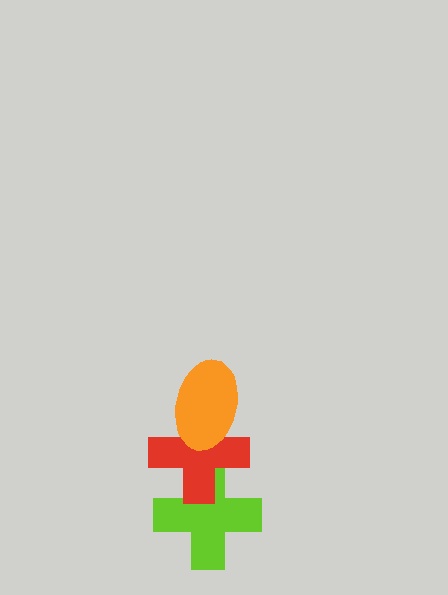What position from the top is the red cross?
The red cross is 2nd from the top.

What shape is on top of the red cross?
The orange ellipse is on top of the red cross.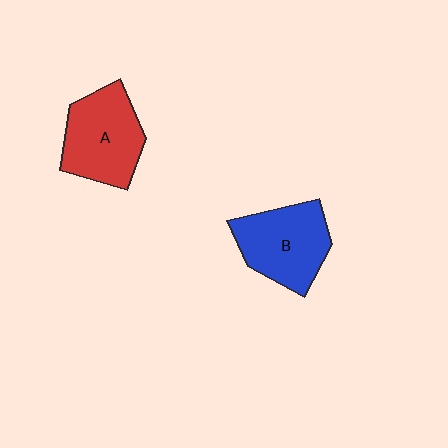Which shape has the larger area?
Shape A (red).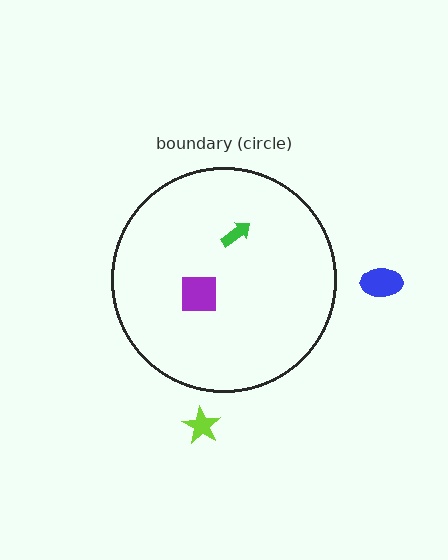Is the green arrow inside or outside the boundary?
Inside.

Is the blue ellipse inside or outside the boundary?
Outside.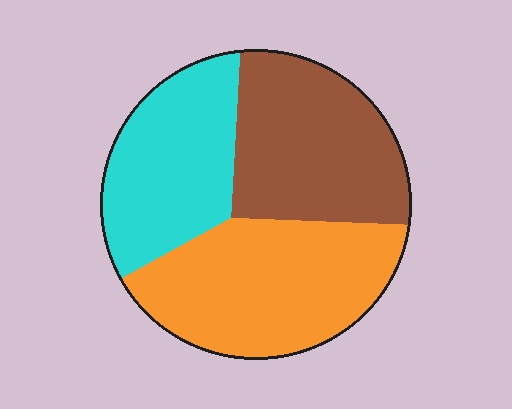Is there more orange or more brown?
Orange.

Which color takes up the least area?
Cyan, at roughly 30%.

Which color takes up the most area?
Orange, at roughly 40%.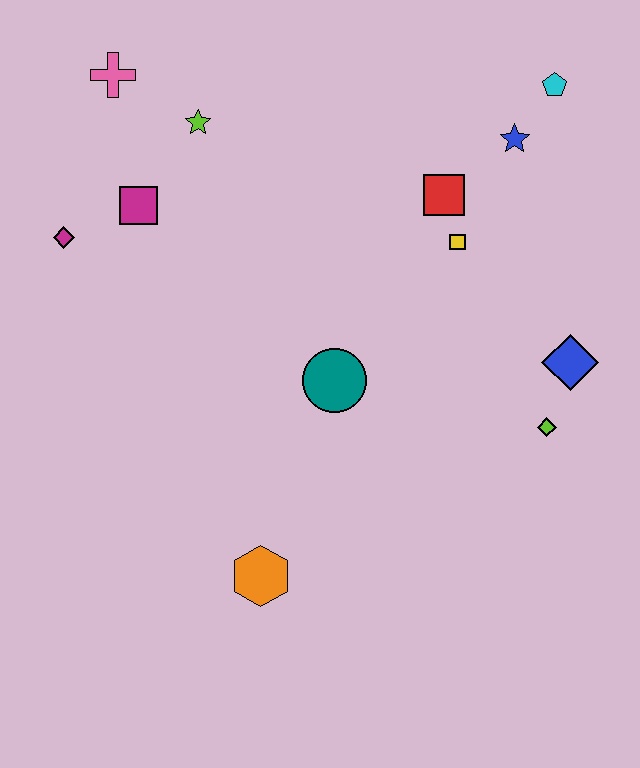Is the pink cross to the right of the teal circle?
No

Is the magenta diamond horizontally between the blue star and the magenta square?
No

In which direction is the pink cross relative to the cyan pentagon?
The pink cross is to the left of the cyan pentagon.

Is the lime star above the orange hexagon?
Yes